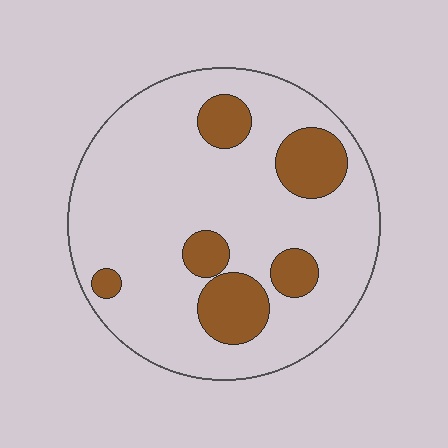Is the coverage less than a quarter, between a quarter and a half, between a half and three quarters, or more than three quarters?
Less than a quarter.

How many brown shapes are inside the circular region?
6.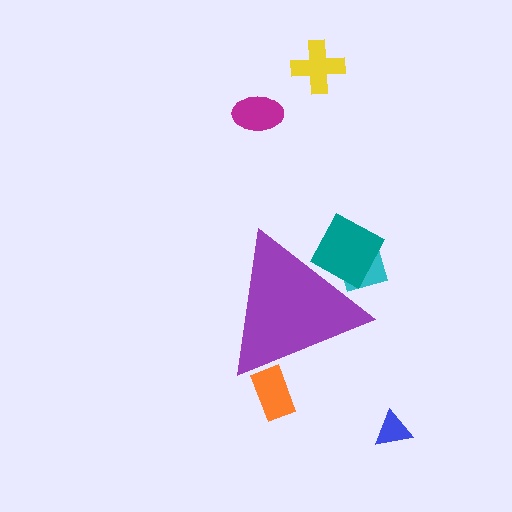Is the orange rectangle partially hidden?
Yes, the orange rectangle is partially hidden behind the purple triangle.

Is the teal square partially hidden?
Yes, the teal square is partially hidden behind the purple triangle.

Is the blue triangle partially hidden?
No, the blue triangle is fully visible.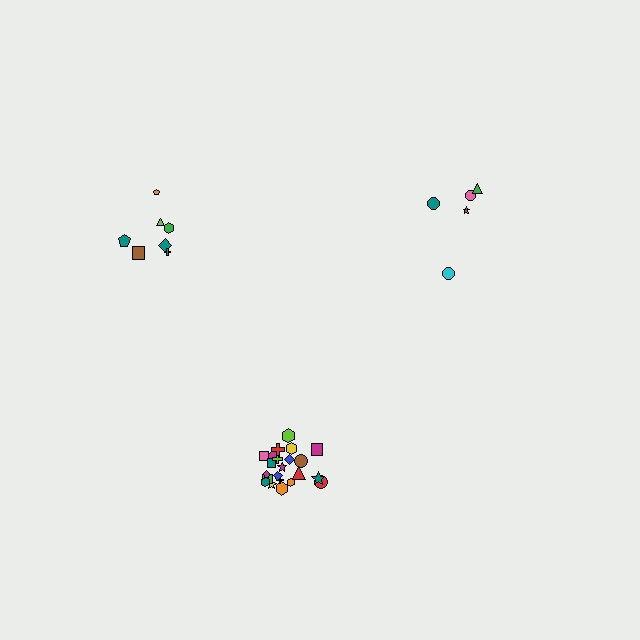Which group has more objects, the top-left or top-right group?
The top-left group.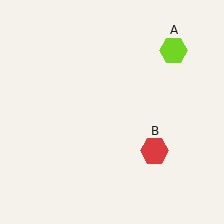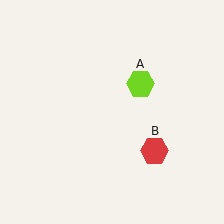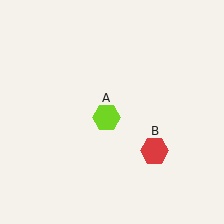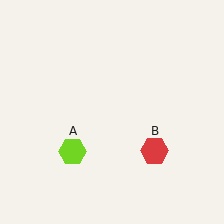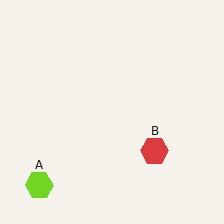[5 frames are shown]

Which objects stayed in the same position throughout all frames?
Red hexagon (object B) remained stationary.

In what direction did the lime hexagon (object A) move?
The lime hexagon (object A) moved down and to the left.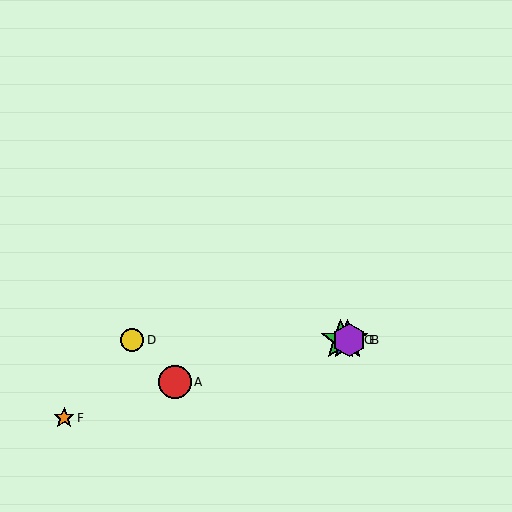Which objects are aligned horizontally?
Objects B, C, D, E are aligned horizontally.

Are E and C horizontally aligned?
Yes, both are at y≈340.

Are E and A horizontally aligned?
No, E is at y≈340 and A is at y≈382.